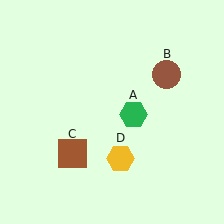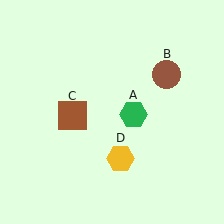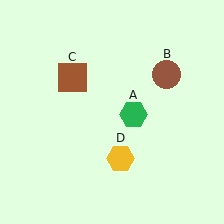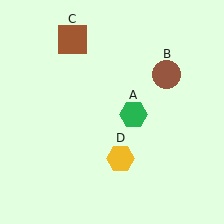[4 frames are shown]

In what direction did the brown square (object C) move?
The brown square (object C) moved up.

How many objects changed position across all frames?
1 object changed position: brown square (object C).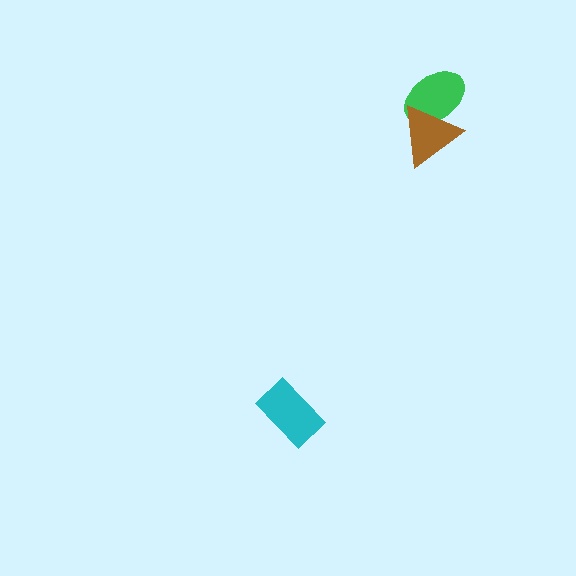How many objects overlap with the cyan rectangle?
0 objects overlap with the cyan rectangle.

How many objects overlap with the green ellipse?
1 object overlaps with the green ellipse.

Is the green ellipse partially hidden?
Yes, it is partially covered by another shape.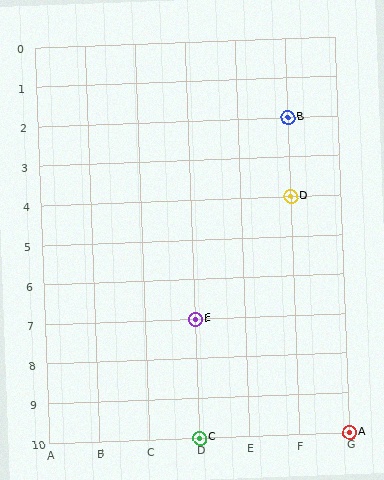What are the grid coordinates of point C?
Point C is at grid coordinates (D, 10).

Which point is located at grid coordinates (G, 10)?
Point A is at (G, 10).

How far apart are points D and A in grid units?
Points D and A are 1 column and 6 rows apart (about 6.1 grid units diagonally).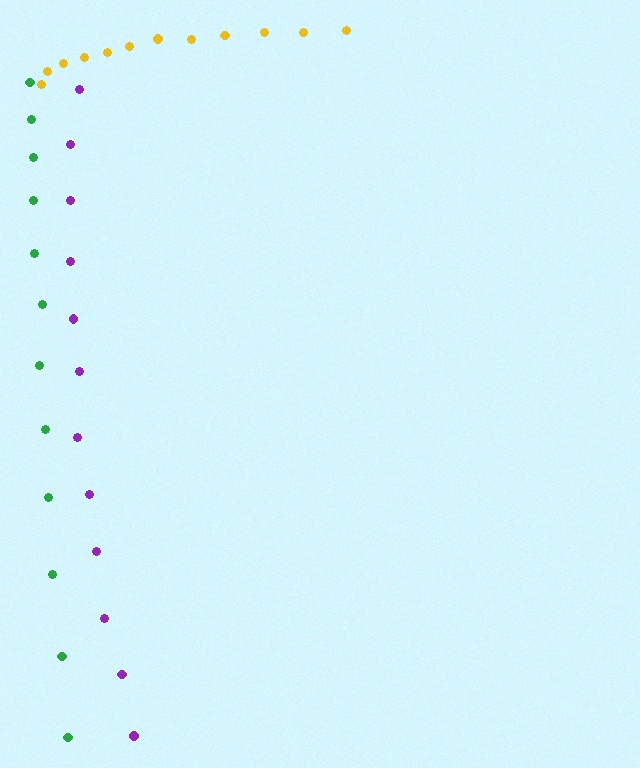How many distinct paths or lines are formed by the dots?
There are 3 distinct paths.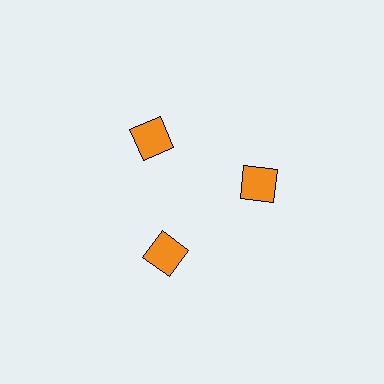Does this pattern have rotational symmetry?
Yes, this pattern has 3-fold rotational symmetry. It looks the same after rotating 120 degrees around the center.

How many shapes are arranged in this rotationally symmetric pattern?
There are 3 shapes, arranged in 3 groups of 1.